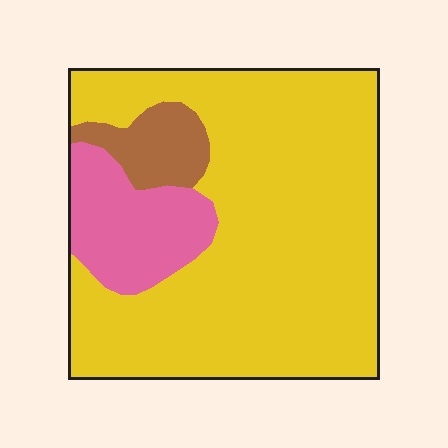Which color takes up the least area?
Brown, at roughly 10%.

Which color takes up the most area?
Yellow, at roughly 75%.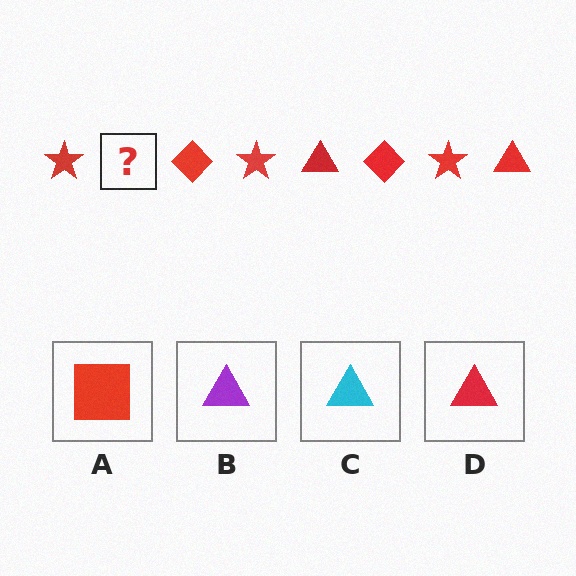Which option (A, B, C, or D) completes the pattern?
D.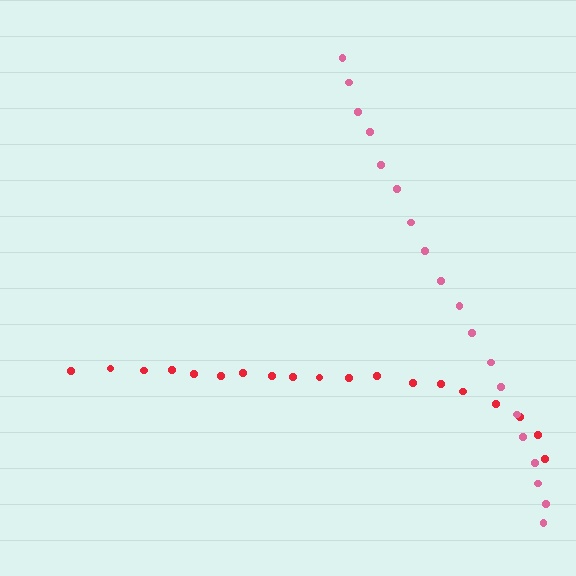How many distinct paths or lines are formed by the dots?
There are 2 distinct paths.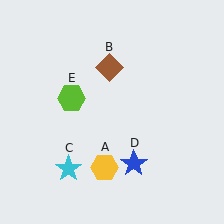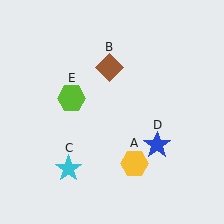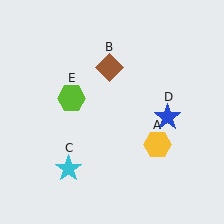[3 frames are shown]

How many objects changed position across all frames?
2 objects changed position: yellow hexagon (object A), blue star (object D).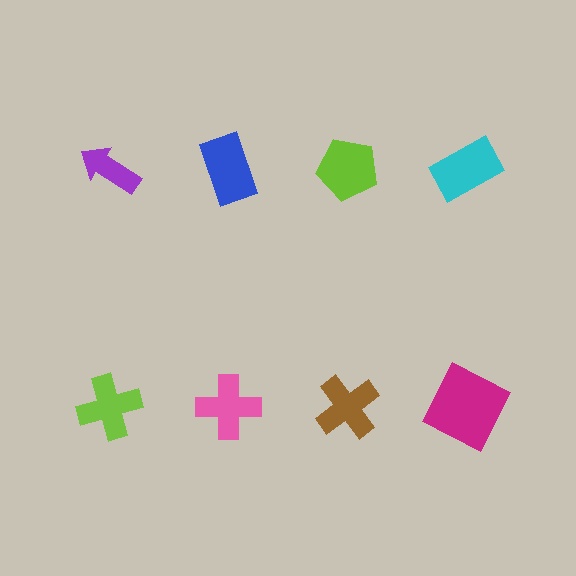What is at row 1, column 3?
A lime pentagon.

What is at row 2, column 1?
A lime cross.